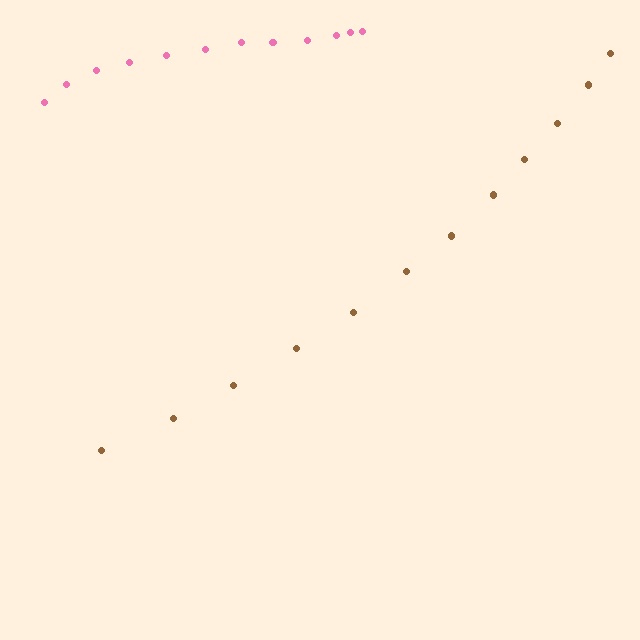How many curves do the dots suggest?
There are 2 distinct paths.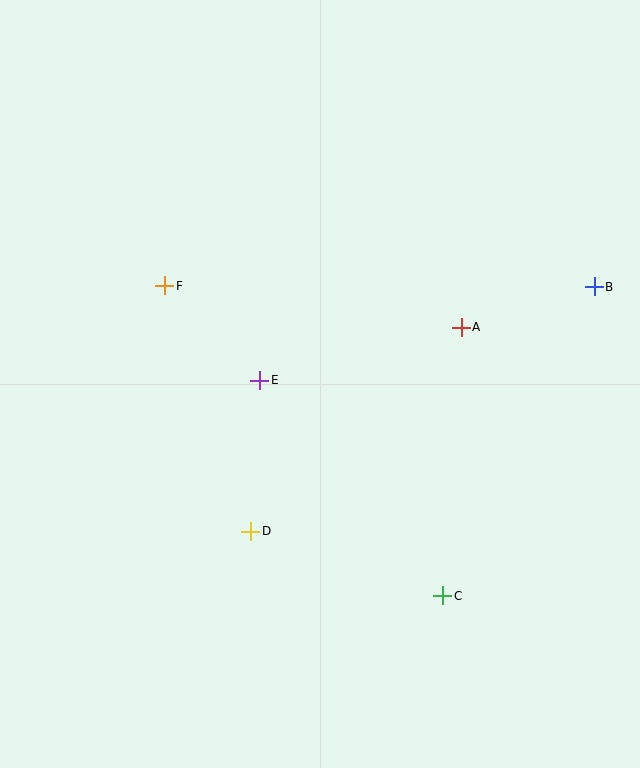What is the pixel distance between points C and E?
The distance between C and E is 283 pixels.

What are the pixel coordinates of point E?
Point E is at (260, 380).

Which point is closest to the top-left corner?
Point F is closest to the top-left corner.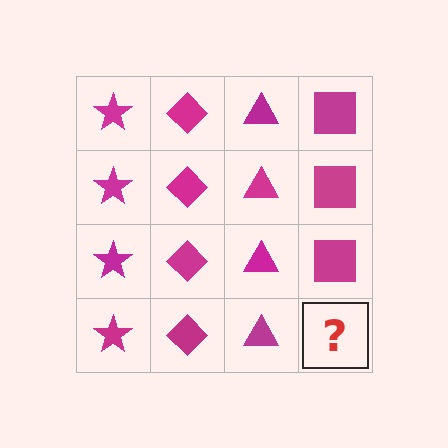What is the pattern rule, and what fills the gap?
The rule is that each column has a consistent shape. The gap should be filled with a magenta square.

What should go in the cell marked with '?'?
The missing cell should contain a magenta square.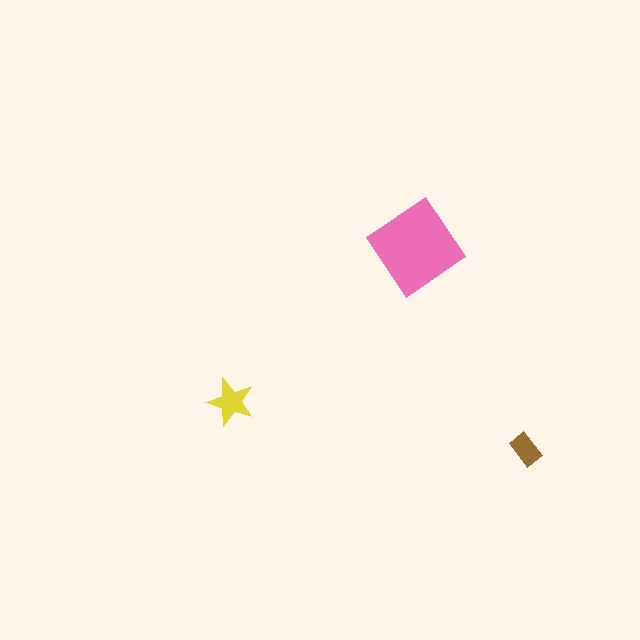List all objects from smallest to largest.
The brown rectangle, the yellow star, the pink diamond.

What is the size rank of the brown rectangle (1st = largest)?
3rd.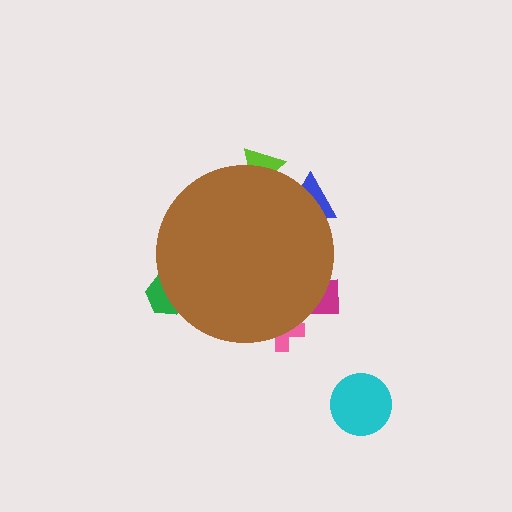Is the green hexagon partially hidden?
Yes, the green hexagon is partially hidden behind the brown circle.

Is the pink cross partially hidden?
Yes, the pink cross is partially hidden behind the brown circle.